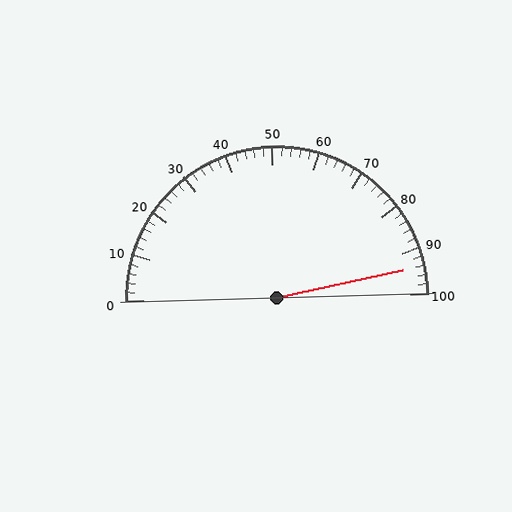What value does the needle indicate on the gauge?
The needle indicates approximately 94.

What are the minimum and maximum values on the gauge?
The gauge ranges from 0 to 100.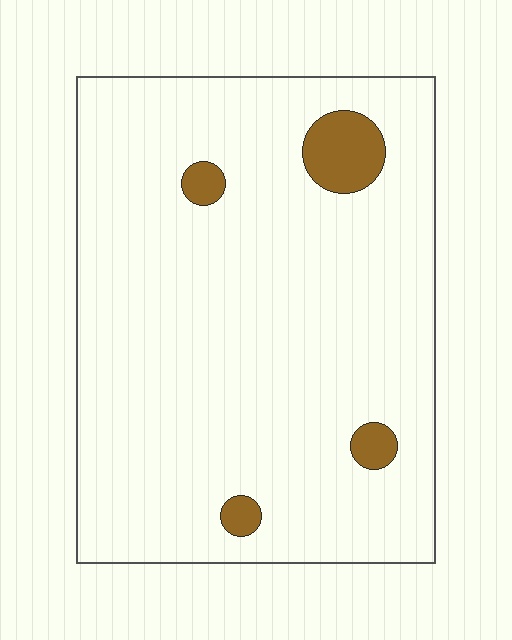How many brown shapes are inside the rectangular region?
4.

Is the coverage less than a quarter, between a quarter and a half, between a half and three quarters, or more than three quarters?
Less than a quarter.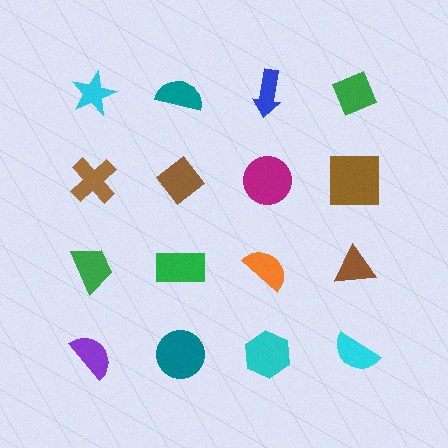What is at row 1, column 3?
A blue arrow.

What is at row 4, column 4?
A cyan semicircle.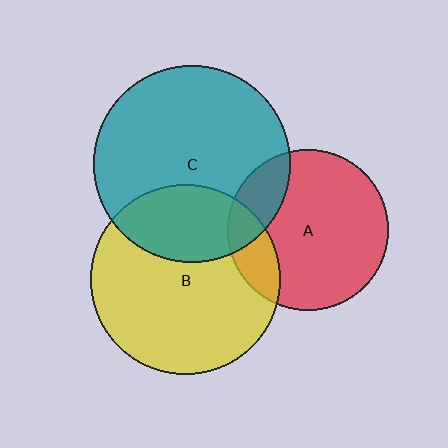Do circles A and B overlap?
Yes.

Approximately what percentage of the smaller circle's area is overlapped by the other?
Approximately 15%.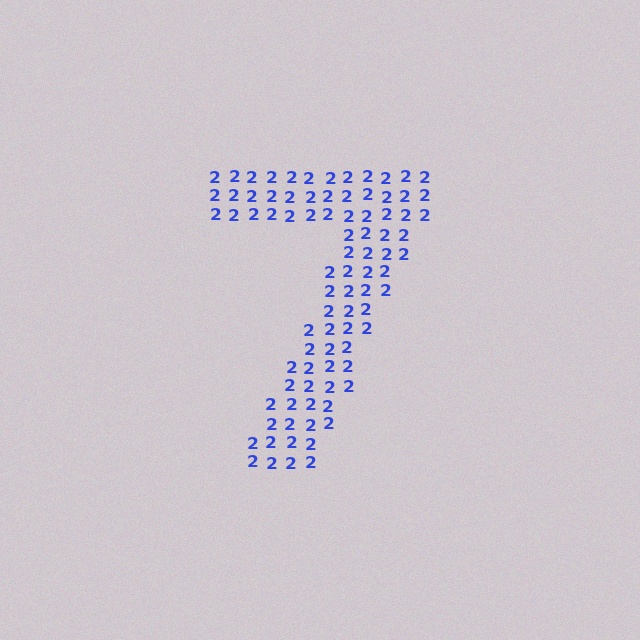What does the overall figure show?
The overall figure shows the digit 7.